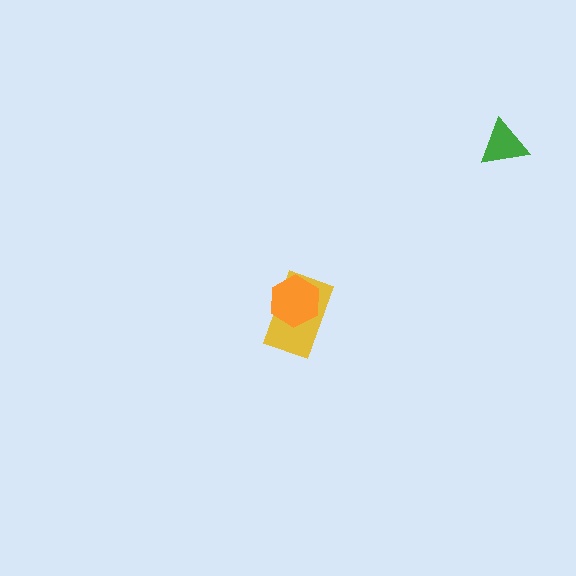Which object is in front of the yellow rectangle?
The orange hexagon is in front of the yellow rectangle.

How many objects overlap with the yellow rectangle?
1 object overlaps with the yellow rectangle.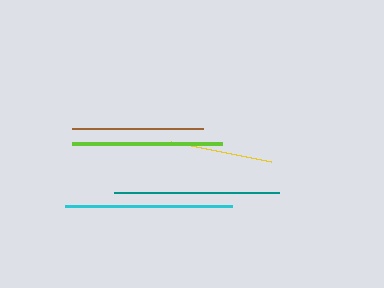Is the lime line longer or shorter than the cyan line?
The cyan line is longer than the lime line.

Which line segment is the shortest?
The yellow line is the shortest at approximately 102 pixels.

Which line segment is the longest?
The cyan line is the longest at approximately 167 pixels.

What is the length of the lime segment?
The lime segment is approximately 150 pixels long.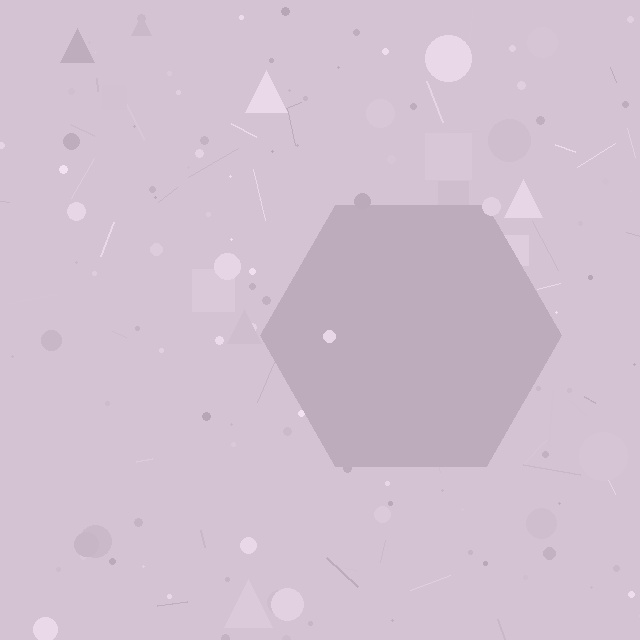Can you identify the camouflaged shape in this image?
The camouflaged shape is a hexagon.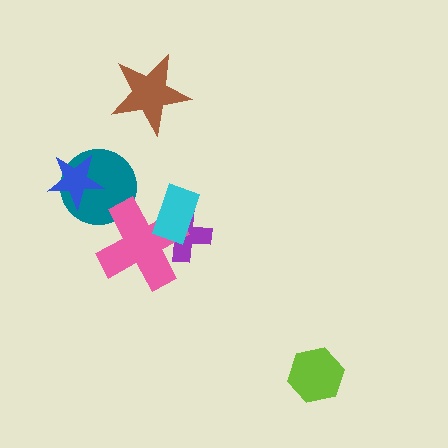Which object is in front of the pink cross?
The cyan rectangle is in front of the pink cross.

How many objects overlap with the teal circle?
2 objects overlap with the teal circle.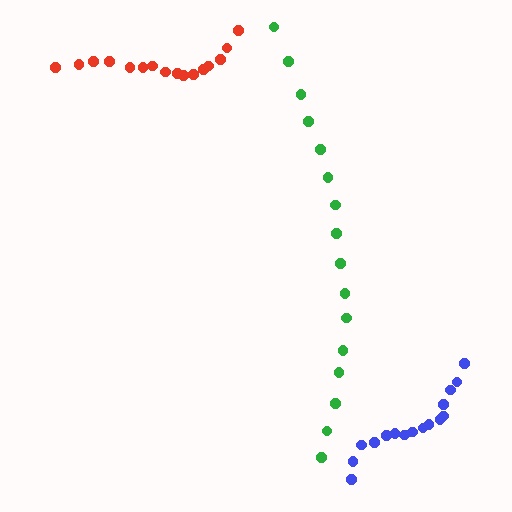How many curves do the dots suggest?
There are 3 distinct paths.